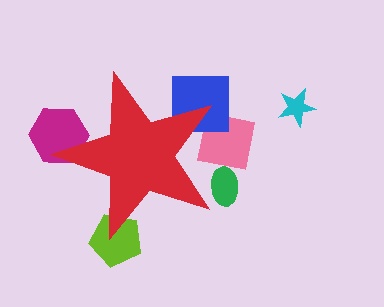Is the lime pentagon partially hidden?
Yes, the lime pentagon is partially hidden behind the red star.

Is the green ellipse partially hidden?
Yes, the green ellipse is partially hidden behind the red star.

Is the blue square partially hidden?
Yes, the blue square is partially hidden behind the red star.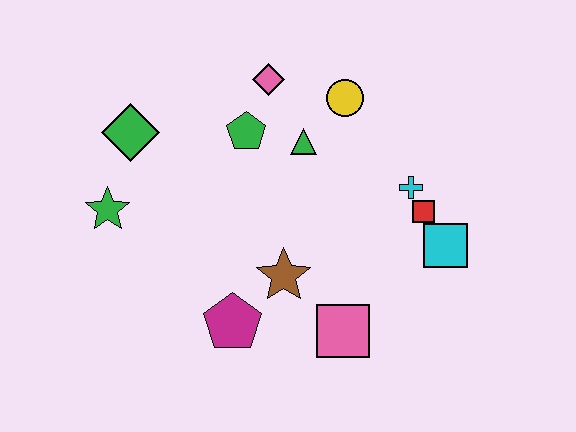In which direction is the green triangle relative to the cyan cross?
The green triangle is to the left of the cyan cross.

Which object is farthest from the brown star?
The green diamond is farthest from the brown star.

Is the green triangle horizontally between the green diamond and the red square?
Yes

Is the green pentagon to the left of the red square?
Yes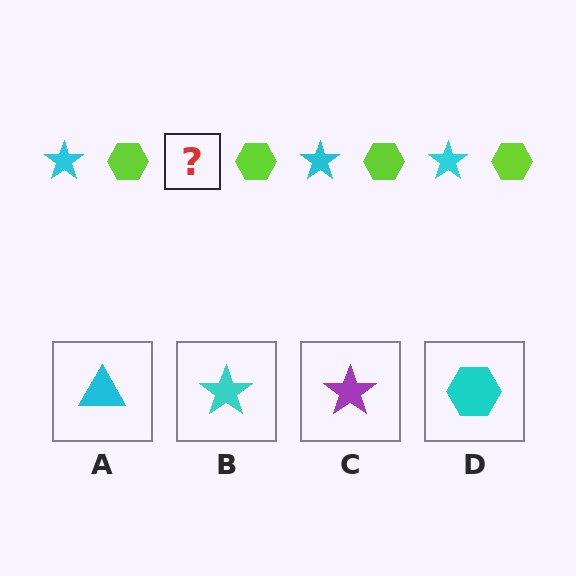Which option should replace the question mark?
Option B.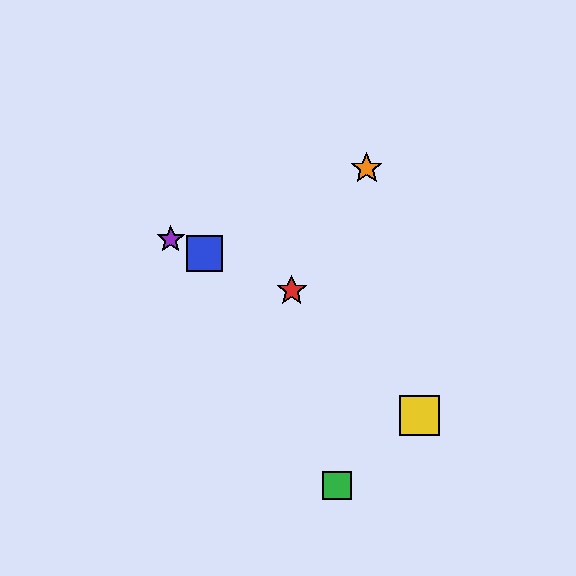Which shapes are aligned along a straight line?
The red star, the blue square, the purple star are aligned along a straight line.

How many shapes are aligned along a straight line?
3 shapes (the red star, the blue square, the purple star) are aligned along a straight line.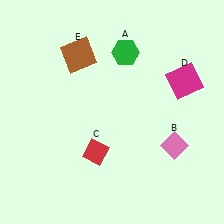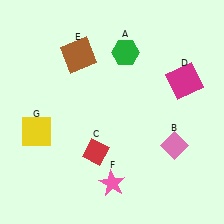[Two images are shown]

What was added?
A pink star (F), a yellow square (G) were added in Image 2.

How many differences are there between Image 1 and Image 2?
There are 2 differences between the two images.